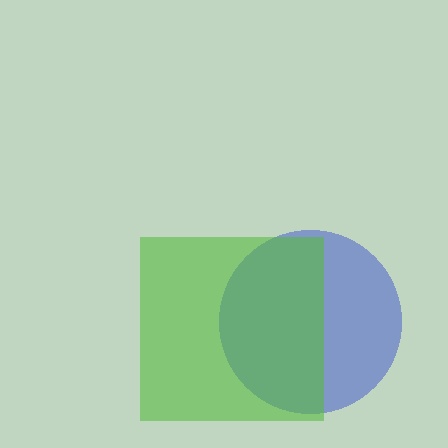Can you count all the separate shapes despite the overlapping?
Yes, there are 2 separate shapes.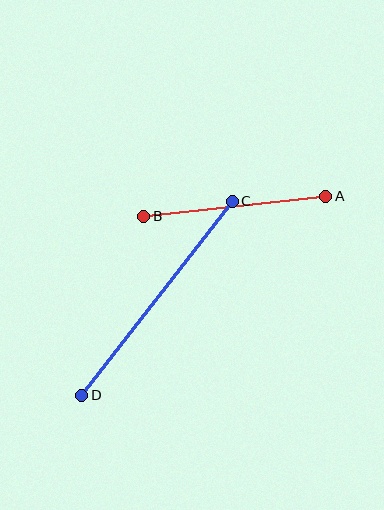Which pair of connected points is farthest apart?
Points C and D are farthest apart.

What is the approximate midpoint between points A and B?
The midpoint is at approximately (235, 206) pixels.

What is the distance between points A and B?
The distance is approximately 183 pixels.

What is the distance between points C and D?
The distance is approximately 245 pixels.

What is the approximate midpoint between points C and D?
The midpoint is at approximately (157, 298) pixels.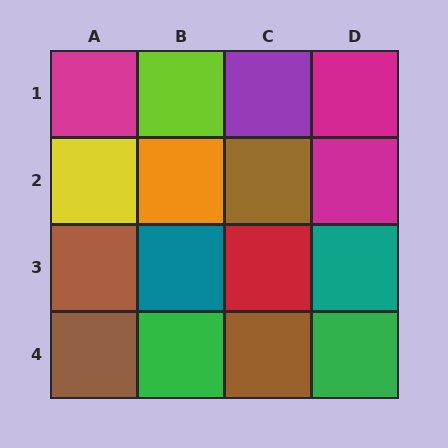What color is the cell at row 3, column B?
Teal.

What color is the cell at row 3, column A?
Brown.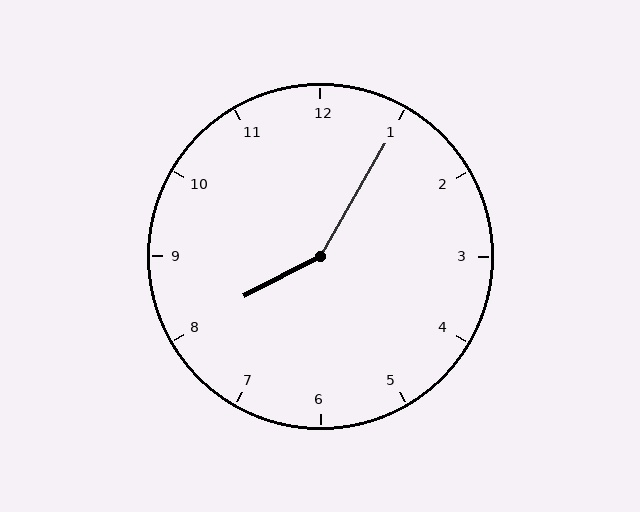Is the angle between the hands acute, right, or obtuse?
It is obtuse.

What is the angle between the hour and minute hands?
Approximately 148 degrees.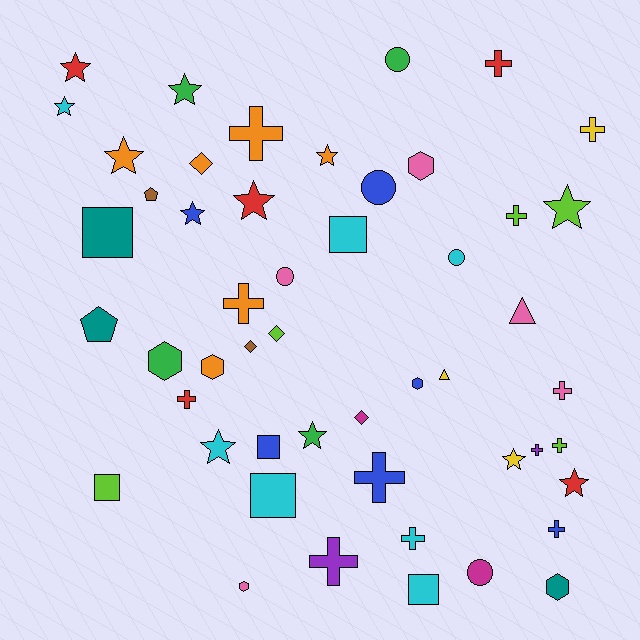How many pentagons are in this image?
There are 2 pentagons.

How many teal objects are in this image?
There are 3 teal objects.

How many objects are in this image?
There are 50 objects.